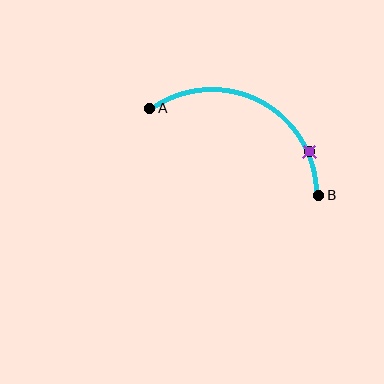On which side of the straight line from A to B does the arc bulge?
The arc bulges above the straight line connecting A and B.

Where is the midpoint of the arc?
The arc midpoint is the point on the curve farthest from the straight line joining A and B. It sits above that line.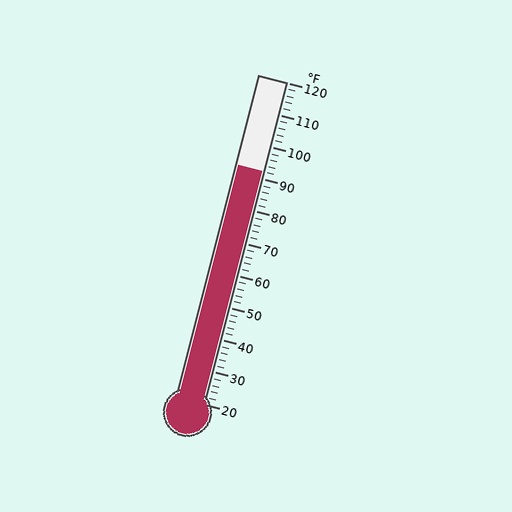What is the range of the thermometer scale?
The thermometer scale ranges from 20°F to 120°F.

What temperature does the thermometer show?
The thermometer shows approximately 92°F.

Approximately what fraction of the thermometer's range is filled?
The thermometer is filled to approximately 70% of its range.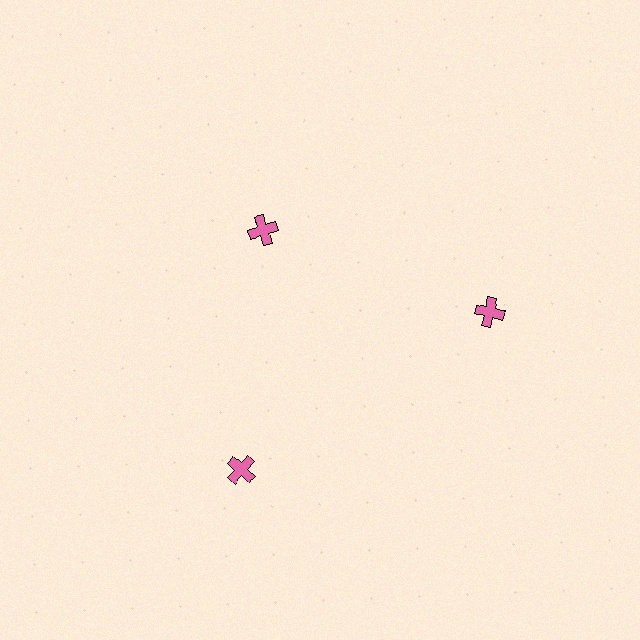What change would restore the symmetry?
The symmetry would be restored by moving it outward, back onto the ring so that all 3 crosses sit at equal angles and equal distance from the center.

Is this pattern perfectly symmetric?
No. The 3 pink crosses are arranged in a ring, but one element near the 11 o'clock position is pulled inward toward the center, breaking the 3-fold rotational symmetry.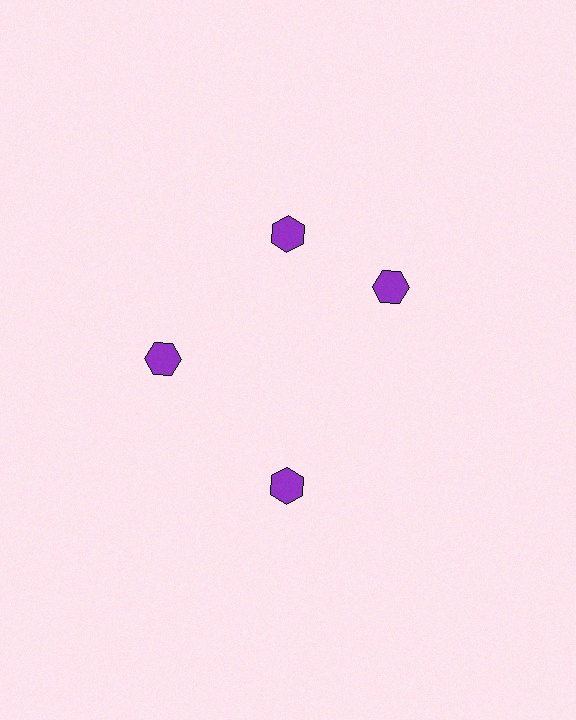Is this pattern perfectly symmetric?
No. The 4 purple hexagons are arranged in a ring, but one element near the 3 o'clock position is rotated out of alignment along the ring, breaking the 4-fold rotational symmetry.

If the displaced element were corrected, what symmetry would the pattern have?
It would have 4-fold rotational symmetry — the pattern would map onto itself every 90 degrees.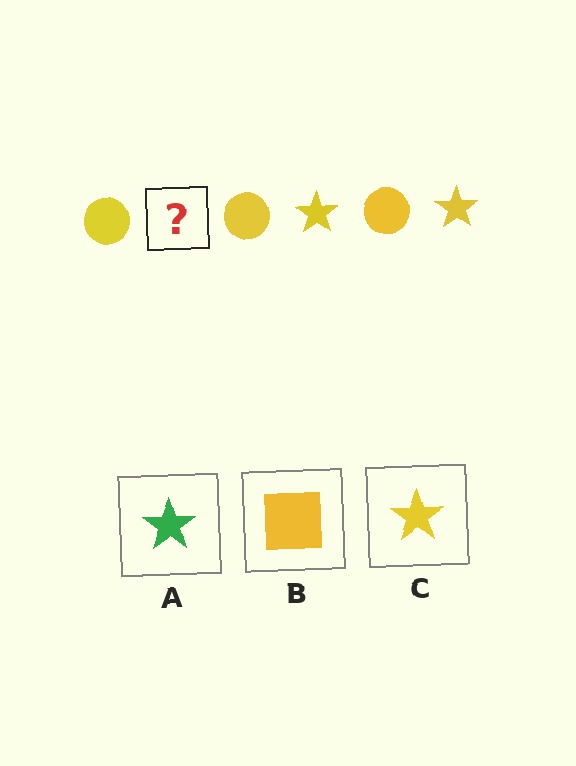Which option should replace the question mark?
Option C.